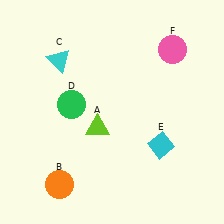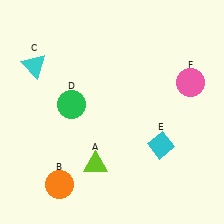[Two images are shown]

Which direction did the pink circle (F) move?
The pink circle (F) moved down.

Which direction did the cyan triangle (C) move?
The cyan triangle (C) moved left.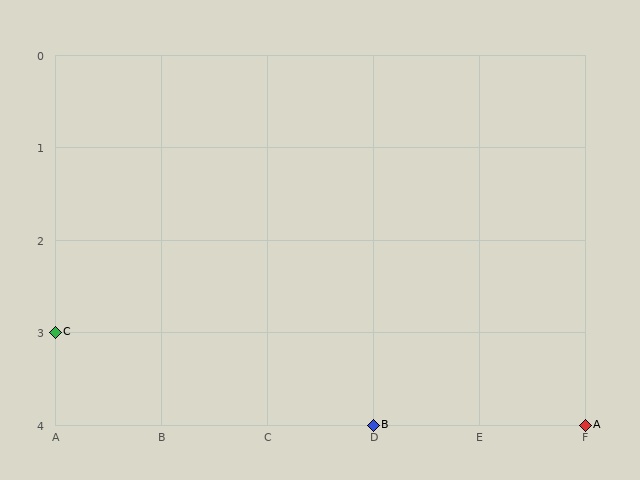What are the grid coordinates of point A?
Point A is at grid coordinates (F, 4).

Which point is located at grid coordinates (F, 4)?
Point A is at (F, 4).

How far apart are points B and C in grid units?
Points B and C are 3 columns and 1 row apart (about 3.2 grid units diagonally).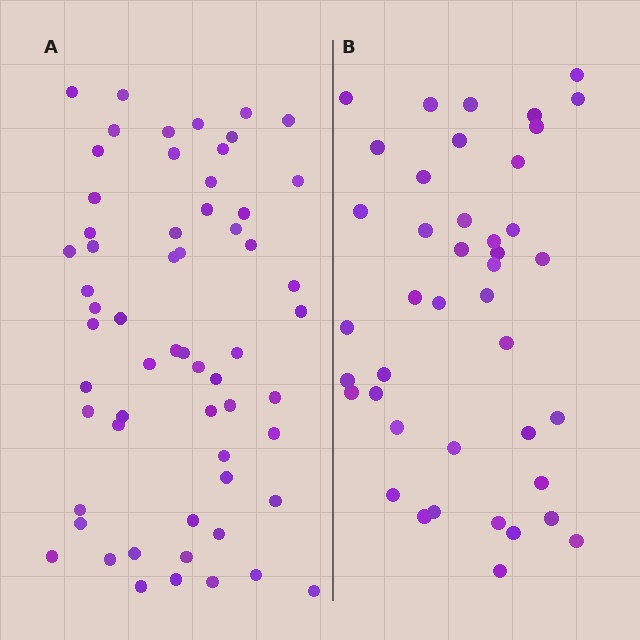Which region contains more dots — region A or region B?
Region A (the left region) has more dots.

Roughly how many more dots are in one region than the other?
Region A has approximately 20 more dots than region B.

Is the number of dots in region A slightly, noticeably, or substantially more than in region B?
Region A has noticeably more, but not dramatically so. The ratio is roughly 1.4 to 1.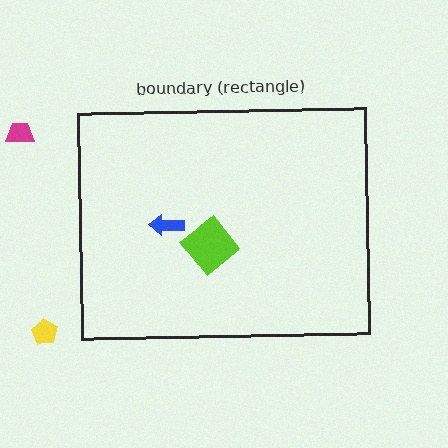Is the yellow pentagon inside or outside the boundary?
Outside.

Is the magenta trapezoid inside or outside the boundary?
Outside.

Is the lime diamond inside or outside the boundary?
Inside.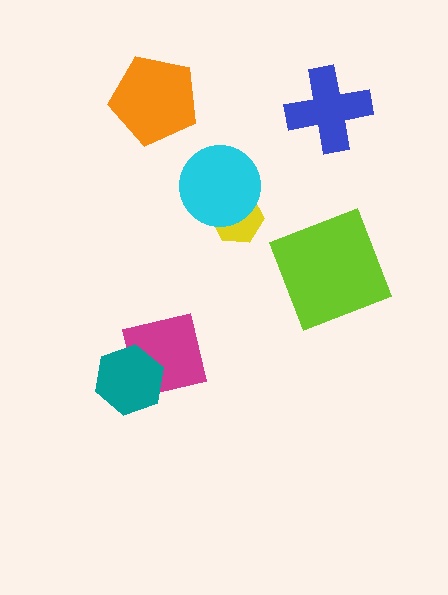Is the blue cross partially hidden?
No, no other shape covers it.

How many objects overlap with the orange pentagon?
0 objects overlap with the orange pentagon.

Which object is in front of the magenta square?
The teal hexagon is in front of the magenta square.